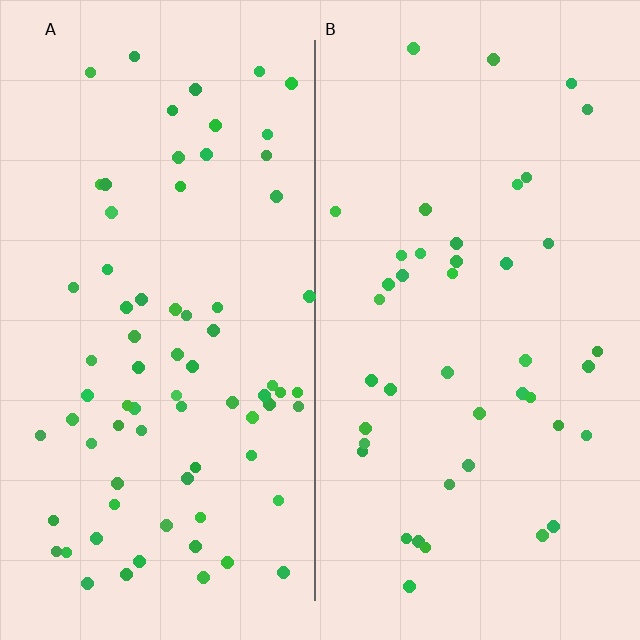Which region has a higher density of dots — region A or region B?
A (the left).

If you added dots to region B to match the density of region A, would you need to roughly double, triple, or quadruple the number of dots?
Approximately double.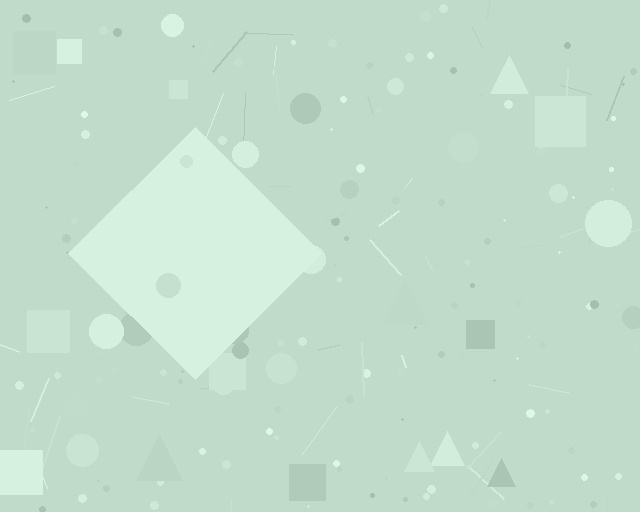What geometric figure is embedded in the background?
A diamond is embedded in the background.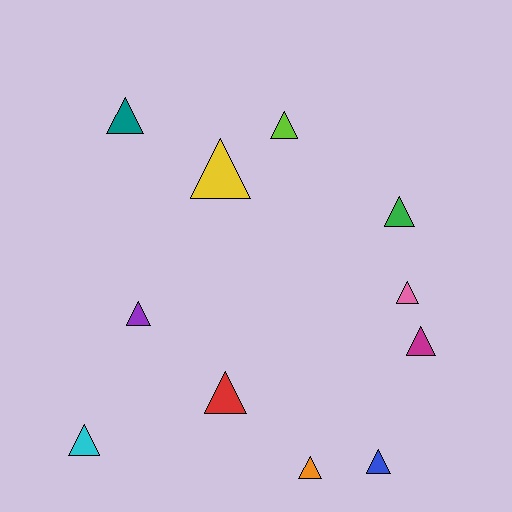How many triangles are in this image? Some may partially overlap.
There are 11 triangles.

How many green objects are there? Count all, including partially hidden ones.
There is 1 green object.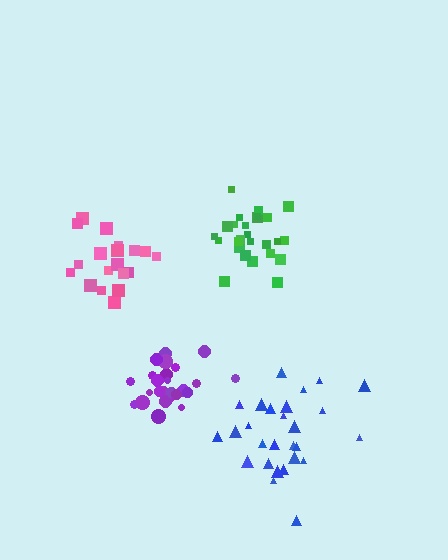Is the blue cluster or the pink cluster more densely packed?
Pink.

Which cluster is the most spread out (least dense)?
Blue.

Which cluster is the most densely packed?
Green.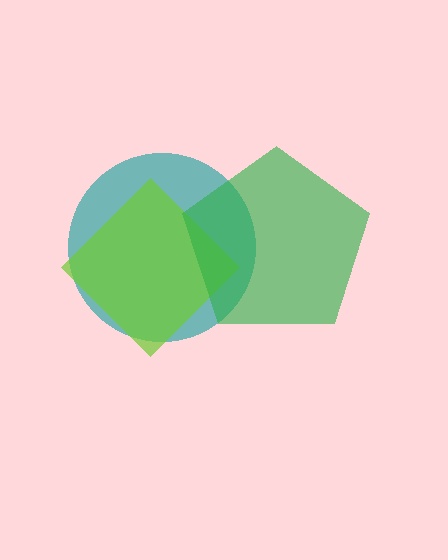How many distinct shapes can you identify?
There are 3 distinct shapes: a teal circle, a lime diamond, a green pentagon.